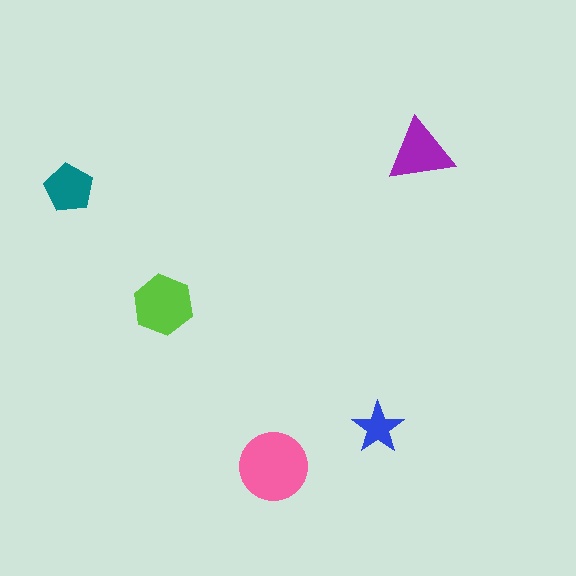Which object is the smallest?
The blue star.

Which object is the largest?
The pink circle.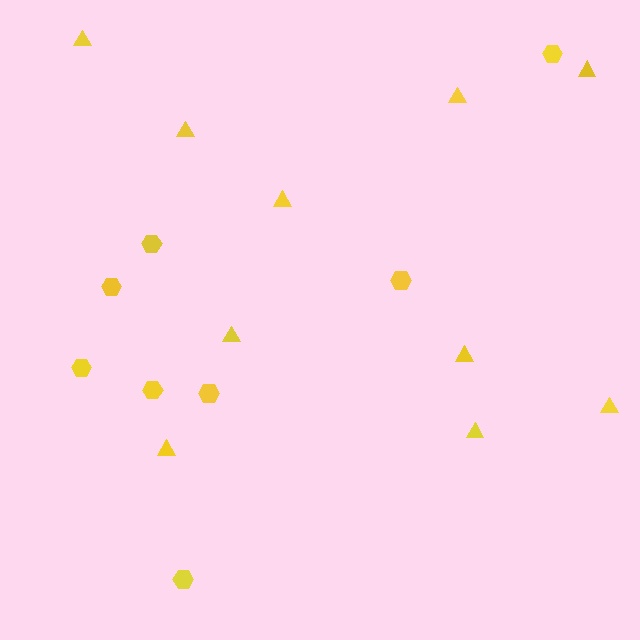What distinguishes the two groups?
There are 2 groups: one group of hexagons (8) and one group of triangles (10).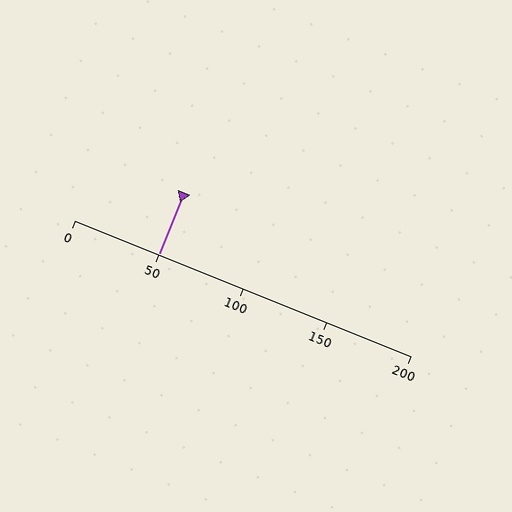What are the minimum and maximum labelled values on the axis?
The axis runs from 0 to 200.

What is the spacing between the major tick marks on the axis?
The major ticks are spaced 50 apart.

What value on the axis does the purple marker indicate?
The marker indicates approximately 50.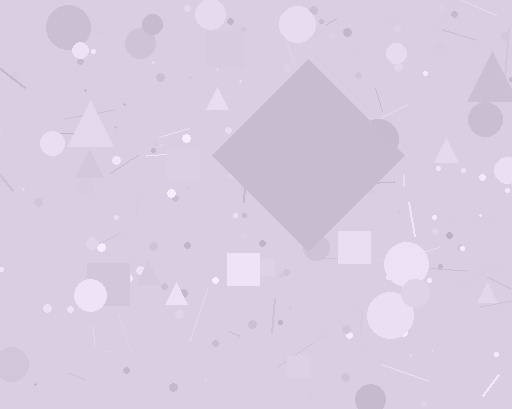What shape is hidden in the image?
A diamond is hidden in the image.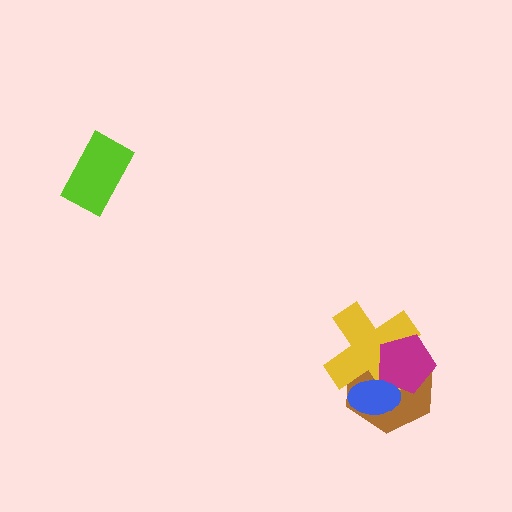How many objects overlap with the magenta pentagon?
3 objects overlap with the magenta pentagon.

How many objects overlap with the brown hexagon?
3 objects overlap with the brown hexagon.